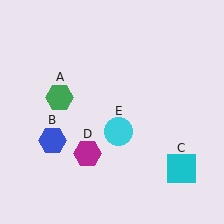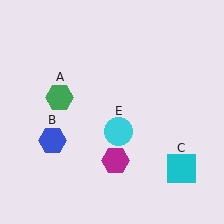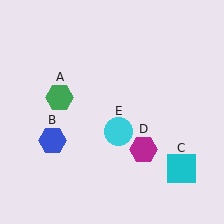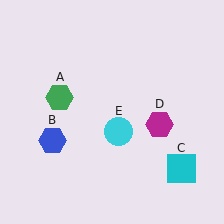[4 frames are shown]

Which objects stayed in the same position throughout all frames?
Green hexagon (object A) and blue hexagon (object B) and cyan square (object C) and cyan circle (object E) remained stationary.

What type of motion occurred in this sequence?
The magenta hexagon (object D) rotated counterclockwise around the center of the scene.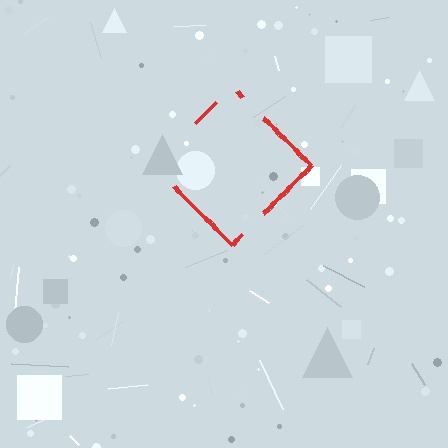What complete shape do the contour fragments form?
The contour fragments form a diamond.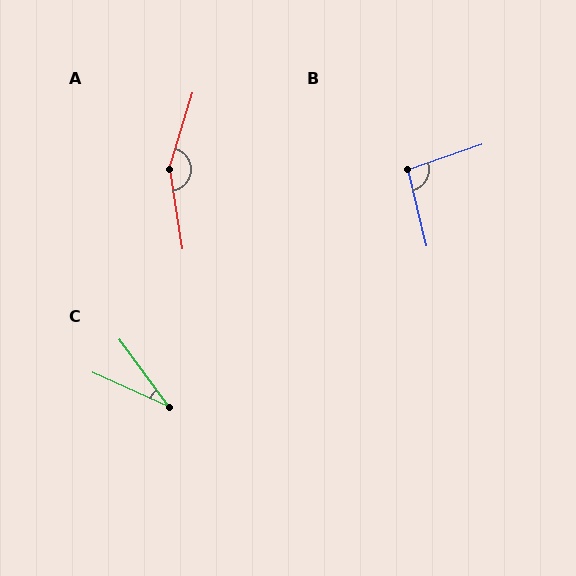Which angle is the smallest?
C, at approximately 29 degrees.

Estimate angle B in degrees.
Approximately 96 degrees.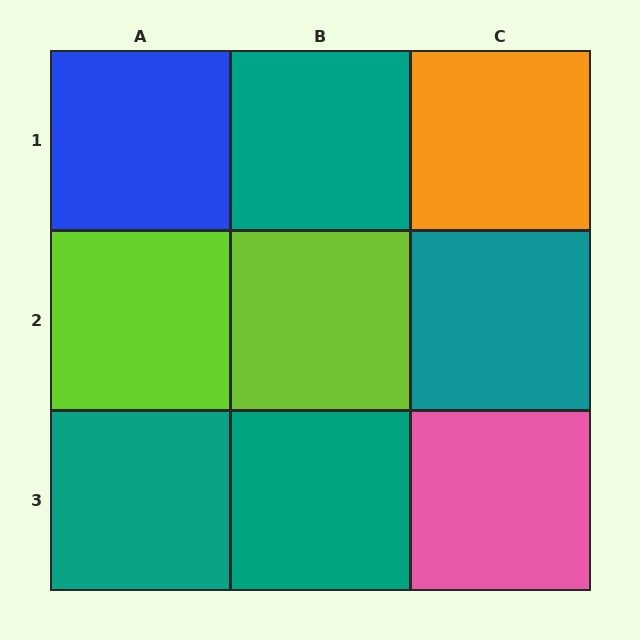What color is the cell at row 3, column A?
Teal.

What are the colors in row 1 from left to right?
Blue, teal, orange.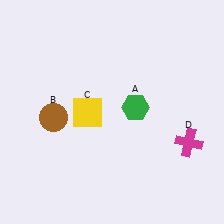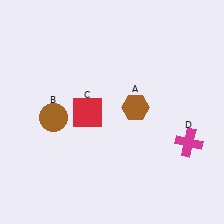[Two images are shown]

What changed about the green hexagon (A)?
In Image 1, A is green. In Image 2, it changed to brown.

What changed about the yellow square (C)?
In Image 1, C is yellow. In Image 2, it changed to red.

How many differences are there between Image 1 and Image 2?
There are 2 differences between the two images.